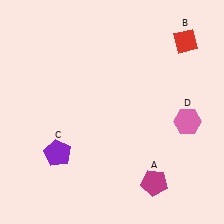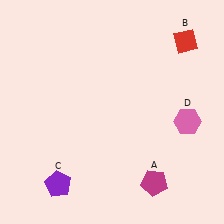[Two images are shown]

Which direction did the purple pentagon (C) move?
The purple pentagon (C) moved down.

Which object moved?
The purple pentagon (C) moved down.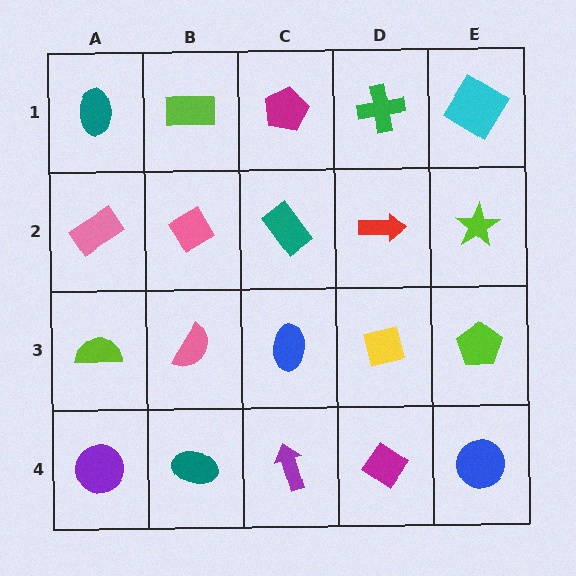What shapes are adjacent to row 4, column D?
A yellow square (row 3, column D), a purple arrow (row 4, column C), a blue circle (row 4, column E).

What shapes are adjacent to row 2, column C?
A magenta pentagon (row 1, column C), a blue ellipse (row 3, column C), a pink diamond (row 2, column B), a red arrow (row 2, column D).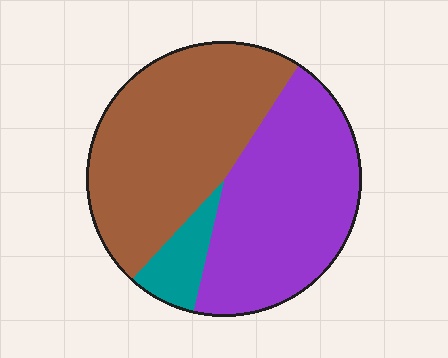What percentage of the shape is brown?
Brown takes up about one half (1/2) of the shape.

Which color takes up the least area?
Teal, at roughly 10%.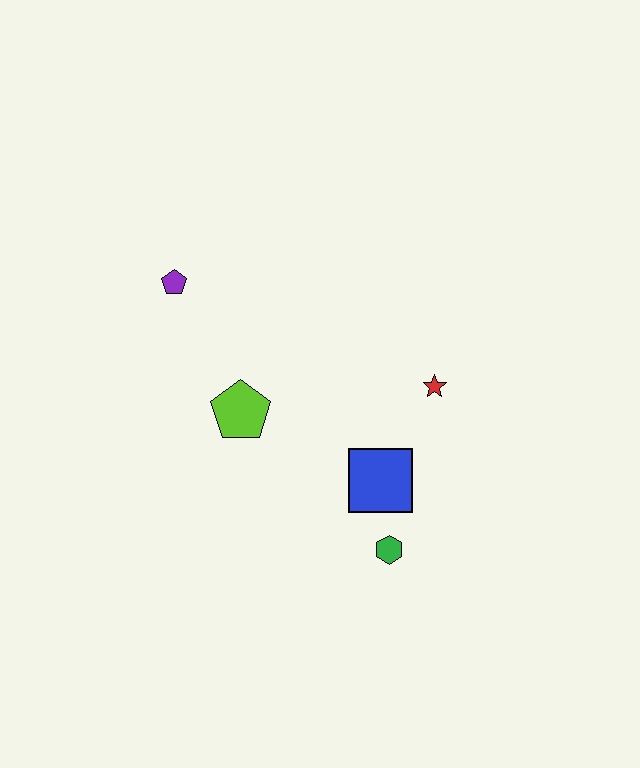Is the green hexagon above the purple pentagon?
No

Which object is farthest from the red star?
The purple pentagon is farthest from the red star.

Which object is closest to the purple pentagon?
The lime pentagon is closest to the purple pentagon.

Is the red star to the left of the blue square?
No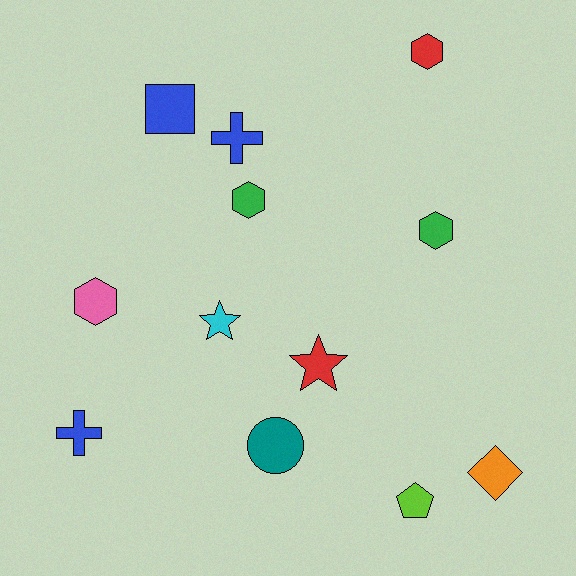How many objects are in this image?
There are 12 objects.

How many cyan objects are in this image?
There is 1 cyan object.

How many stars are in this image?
There are 2 stars.